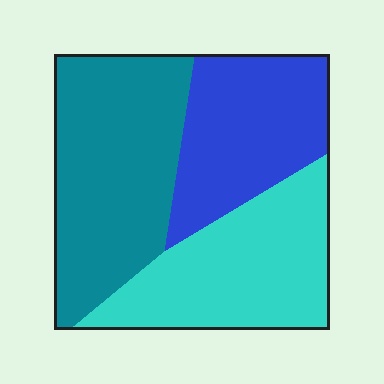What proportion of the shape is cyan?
Cyan takes up about one third (1/3) of the shape.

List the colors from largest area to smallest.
From largest to smallest: teal, cyan, blue.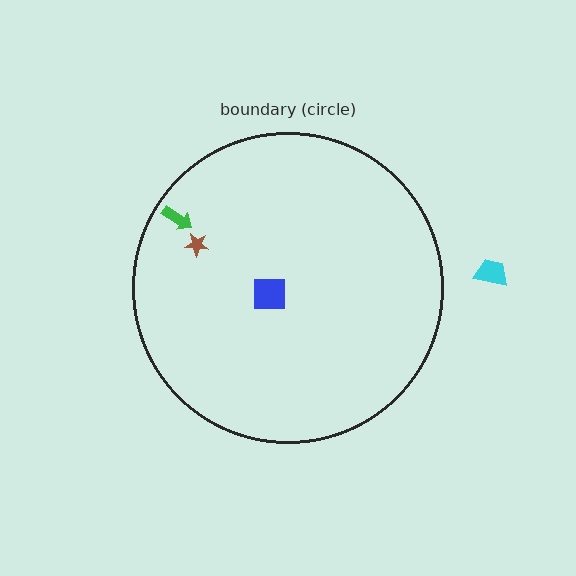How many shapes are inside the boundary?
3 inside, 1 outside.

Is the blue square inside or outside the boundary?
Inside.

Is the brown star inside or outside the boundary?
Inside.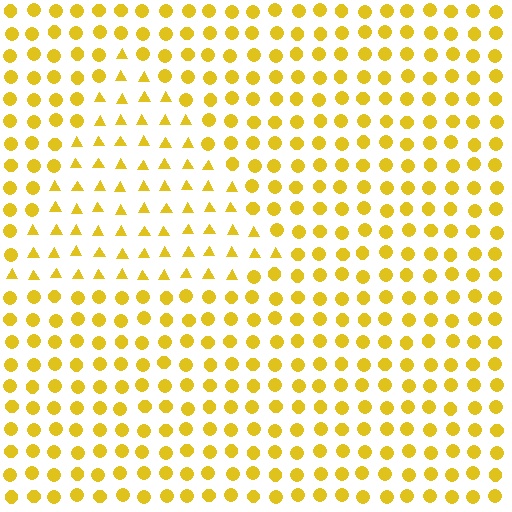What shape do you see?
I see a triangle.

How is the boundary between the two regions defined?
The boundary is defined by a change in element shape: triangles inside vs. circles outside. All elements share the same color and spacing.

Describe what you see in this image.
The image is filled with small yellow elements arranged in a uniform grid. A triangle-shaped region contains triangles, while the surrounding area contains circles. The boundary is defined purely by the change in element shape.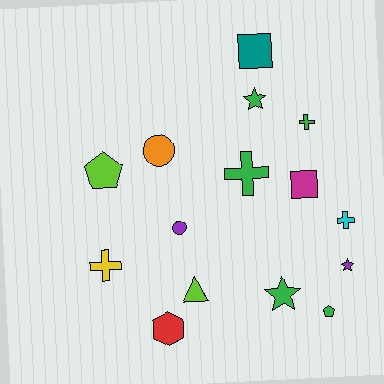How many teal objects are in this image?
There is 1 teal object.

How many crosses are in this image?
There are 4 crosses.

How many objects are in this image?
There are 15 objects.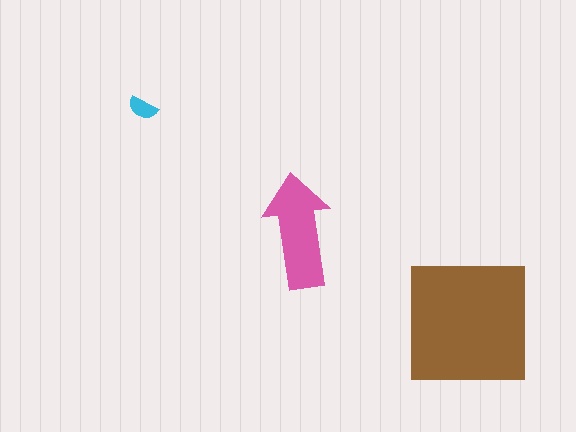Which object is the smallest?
The cyan semicircle.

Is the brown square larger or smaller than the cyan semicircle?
Larger.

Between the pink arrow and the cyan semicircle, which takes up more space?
The pink arrow.